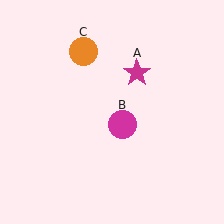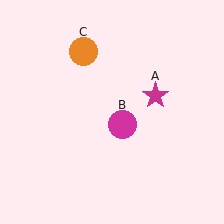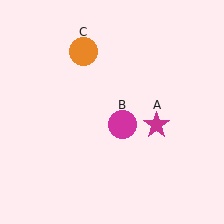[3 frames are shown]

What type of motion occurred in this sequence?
The magenta star (object A) rotated clockwise around the center of the scene.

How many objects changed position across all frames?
1 object changed position: magenta star (object A).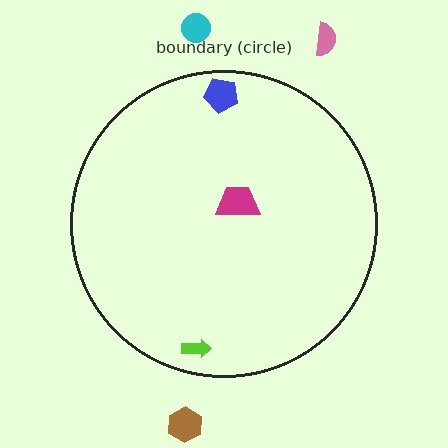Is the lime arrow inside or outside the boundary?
Inside.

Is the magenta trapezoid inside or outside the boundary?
Inside.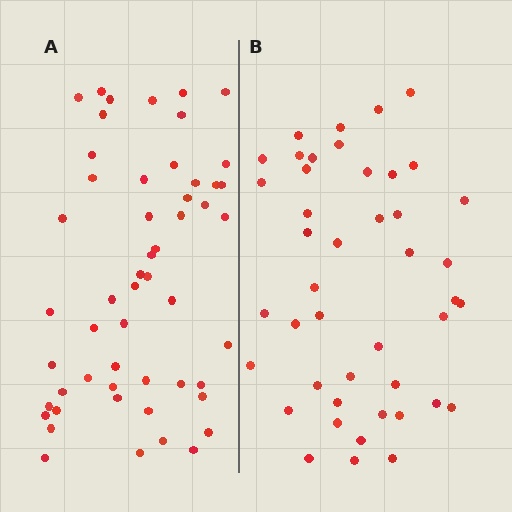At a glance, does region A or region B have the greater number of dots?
Region A (the left region) has more dots.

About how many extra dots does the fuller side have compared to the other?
Region A has roughly 8 or so more dots than region B.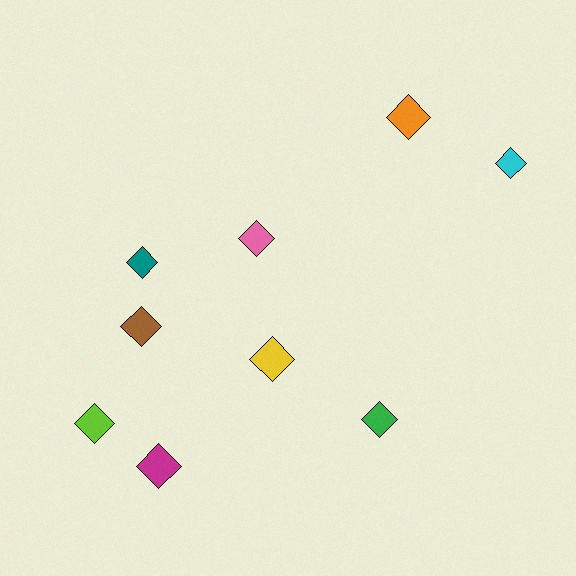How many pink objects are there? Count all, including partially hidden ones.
There is 1 pink object.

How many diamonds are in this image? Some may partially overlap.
There are 9 diamonds.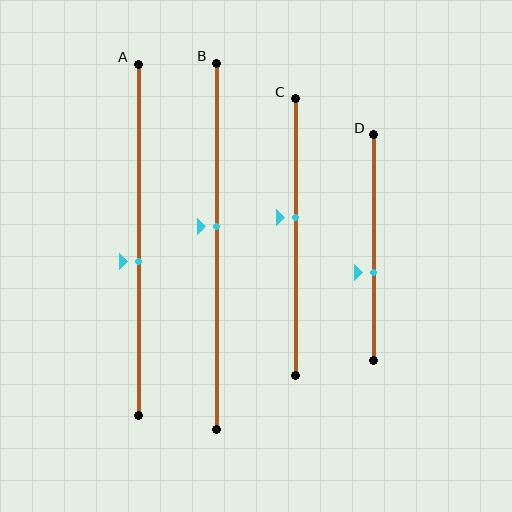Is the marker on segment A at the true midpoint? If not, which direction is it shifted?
No, the marker on segment A is shifted downward by about 6% of the segment length.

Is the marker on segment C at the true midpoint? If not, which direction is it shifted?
No, the marker on segment C is shifted upward by about 7% of the segment length.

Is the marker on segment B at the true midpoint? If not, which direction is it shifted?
No, the marker on segment B is shifted upward by about 5% of the segment length.